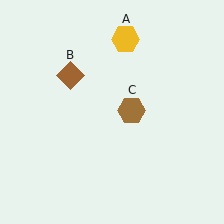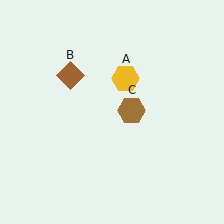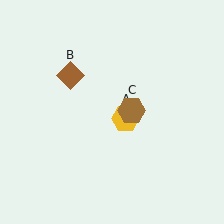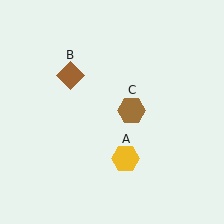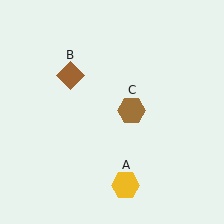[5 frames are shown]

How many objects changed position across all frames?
1 object changed position: yellow hexagon (object A).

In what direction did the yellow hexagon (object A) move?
The yellow hexagon (object A) moved down.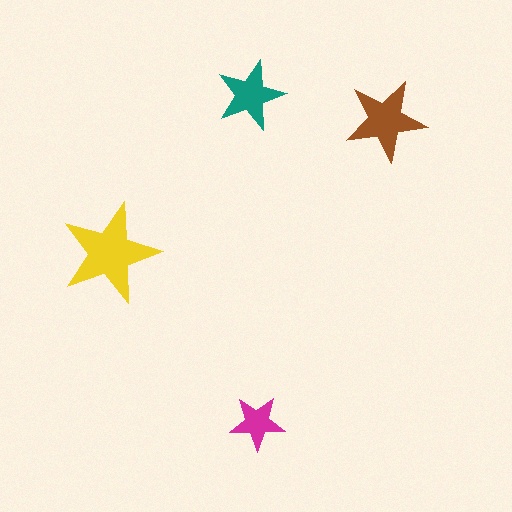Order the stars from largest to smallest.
the yellow one, the brown one, the teal one, the magenta one.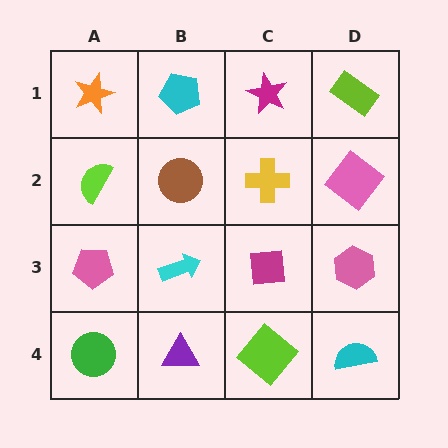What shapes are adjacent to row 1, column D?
A pink diamond (row 2, column D), a magenta star (row 1, column C).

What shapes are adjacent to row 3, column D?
A pink diamond (row 2, column D), a cyan semicircle (row 4, column D), a magenta square (row 3, column C).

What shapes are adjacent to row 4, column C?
A magenta square (row 3, column C), a purple triangle (row 4, column B), a cyan semicircle (row 4, column D).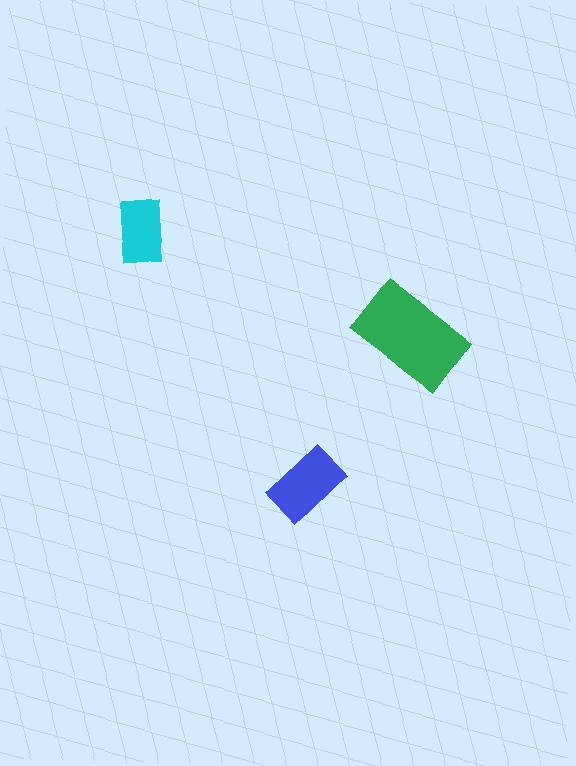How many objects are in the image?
There are 3 objects in the image.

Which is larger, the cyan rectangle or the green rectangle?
The green one.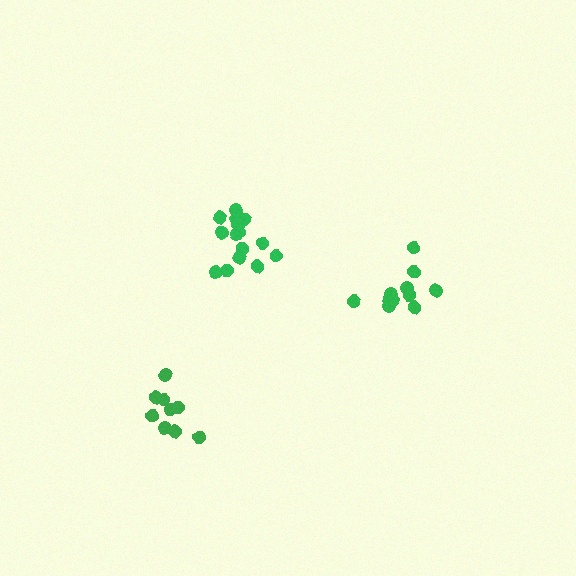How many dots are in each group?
Group 1: 11 dots, Group 2: 9 dots, Group 3: 15 dots (35 total).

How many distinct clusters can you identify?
There are 3 distinct clusters.